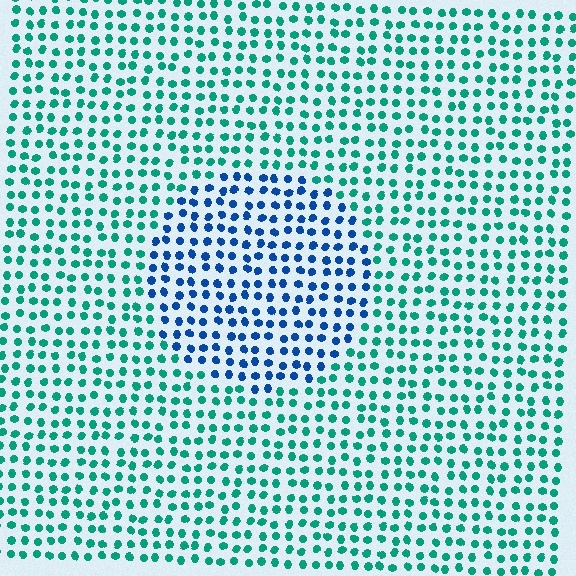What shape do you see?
I see a circle.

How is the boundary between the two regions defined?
The boundary is defined purely by a slight shift in hue (about 49 degrees). Spacing, size, and orientation are identical on both sides.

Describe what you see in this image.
The image is filled with small teal elements in a uniform arrangement. A circle-shaped region is visible where the elements are tinted to a slightly different hue, forming a subtle color boundary.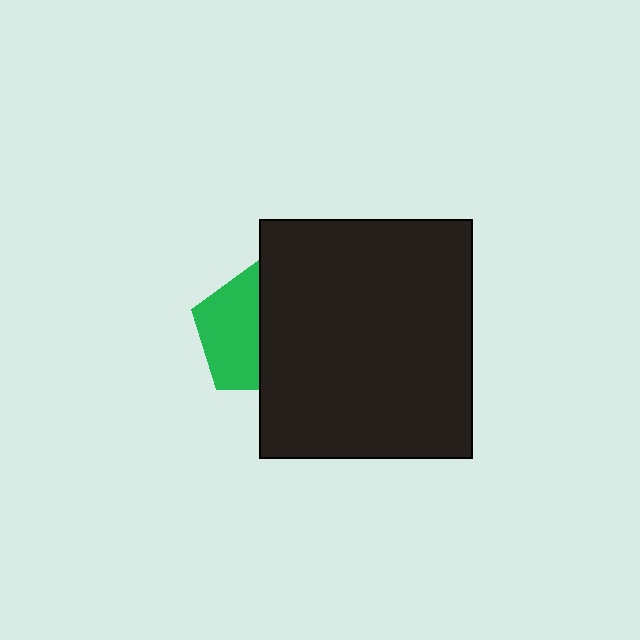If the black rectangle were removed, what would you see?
You would see the complete green pentagon.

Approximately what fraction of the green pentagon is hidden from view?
Roughly 49% of the green pentagon is hidden behind the black rectangle.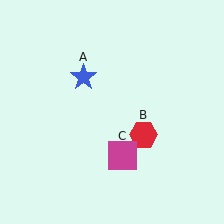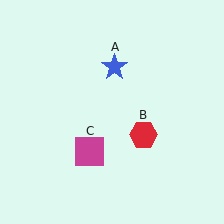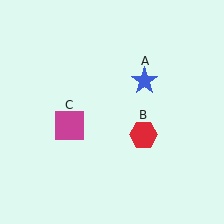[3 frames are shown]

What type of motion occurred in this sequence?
The blue star (object A), magenta square (object C) rotated clockwise around the center of the scene.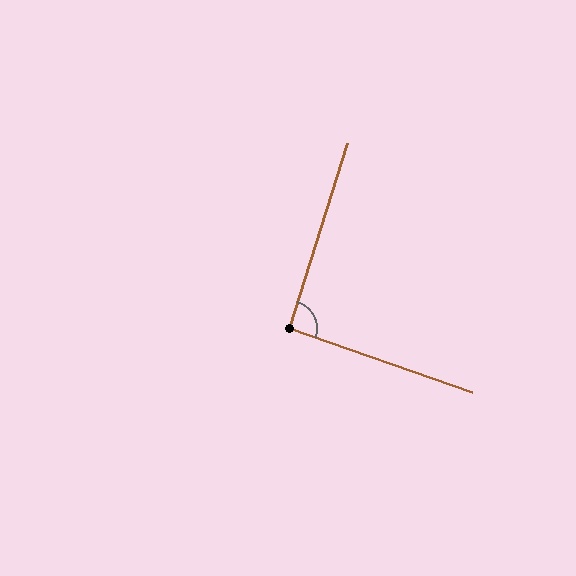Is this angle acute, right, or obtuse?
It is approximately a right angle.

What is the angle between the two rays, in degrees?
Approximately 92 degrees.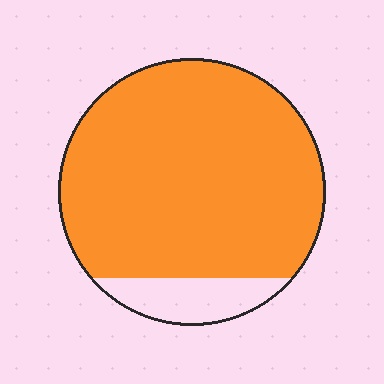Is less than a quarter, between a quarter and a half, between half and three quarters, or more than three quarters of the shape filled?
More than three quarters.